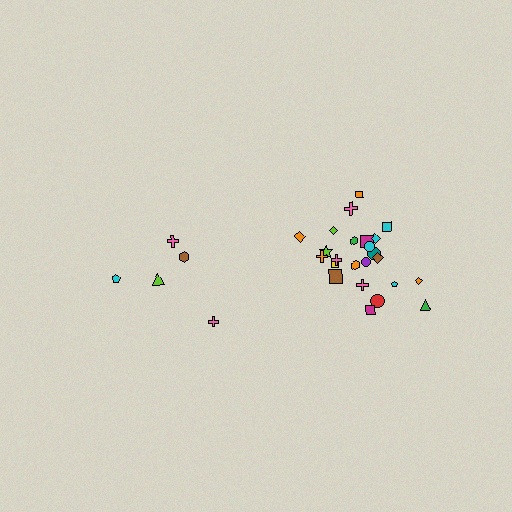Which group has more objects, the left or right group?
The right group.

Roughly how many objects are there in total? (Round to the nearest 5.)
Roughly 30 objects in total.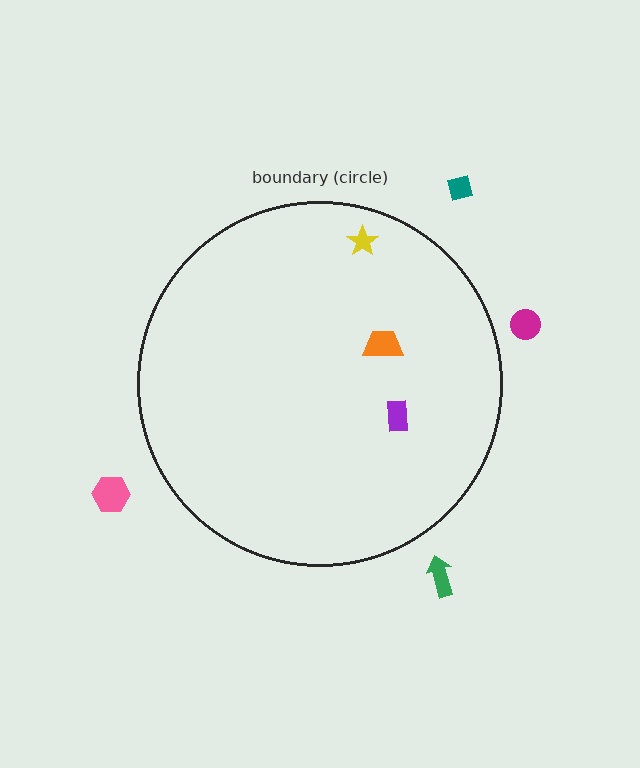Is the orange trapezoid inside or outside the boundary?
Inside.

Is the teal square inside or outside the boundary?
Outside.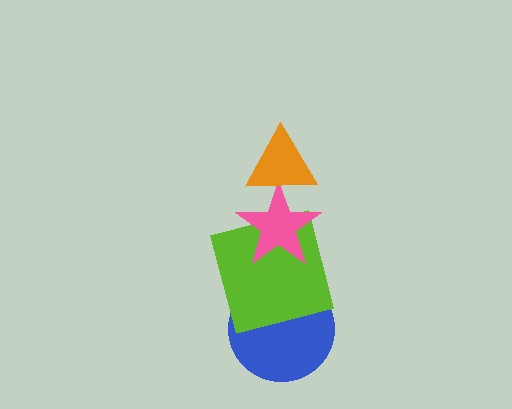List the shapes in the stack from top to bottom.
From top to bottom: the orange triangle, the pink star, the lime square, the blue circle.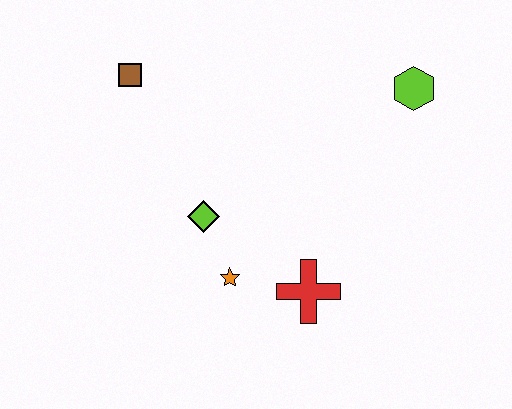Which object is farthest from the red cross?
The brown square is farthest from the red cross.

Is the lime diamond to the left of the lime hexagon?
Yes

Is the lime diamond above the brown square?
No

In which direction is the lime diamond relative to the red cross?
The lime diamond is to the left of the red cross.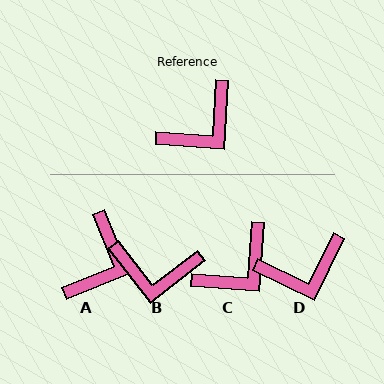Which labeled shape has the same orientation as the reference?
C.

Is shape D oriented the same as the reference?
No, it is off by about 22 degrees.